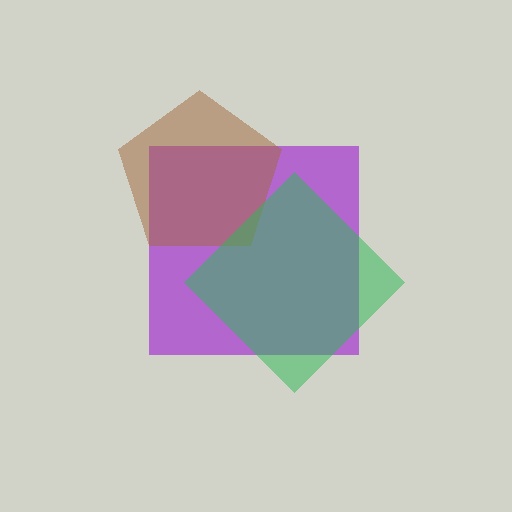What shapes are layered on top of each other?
The layered shapes are: a purple square, a brown pentagon, a green diamond.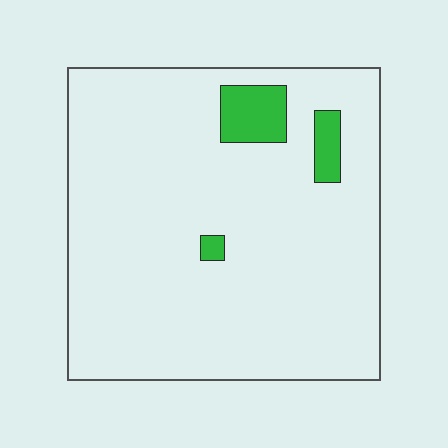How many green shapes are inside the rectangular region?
3.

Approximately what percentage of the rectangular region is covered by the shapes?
Approximately 5%.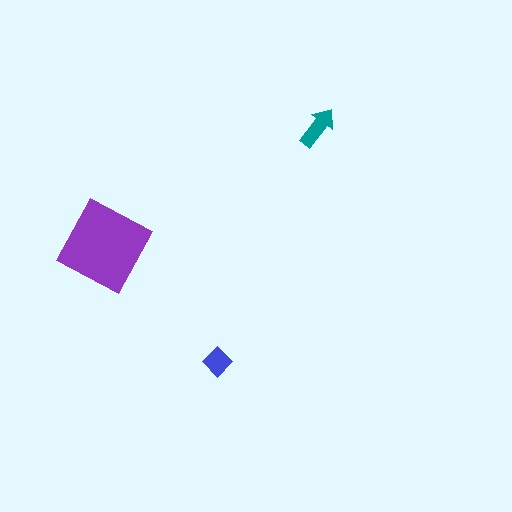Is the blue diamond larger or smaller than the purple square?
Smaller.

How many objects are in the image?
There are 3 objects in the image.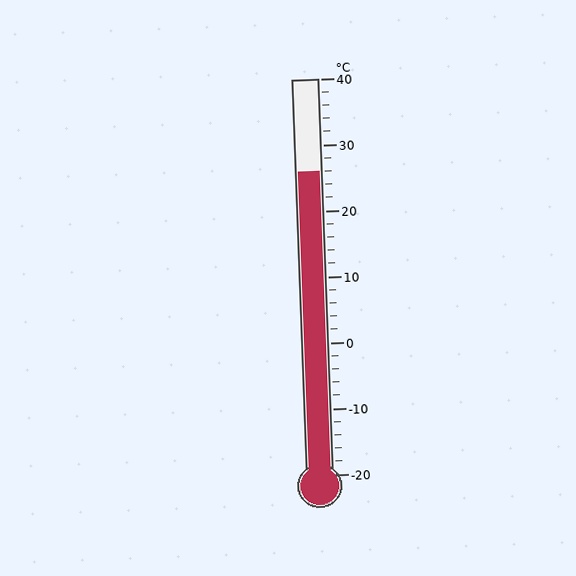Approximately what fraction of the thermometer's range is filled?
The thermometer is filled to approximately 75% of its range.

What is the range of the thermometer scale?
The thermometer scale ranges from -20°C to 40°C.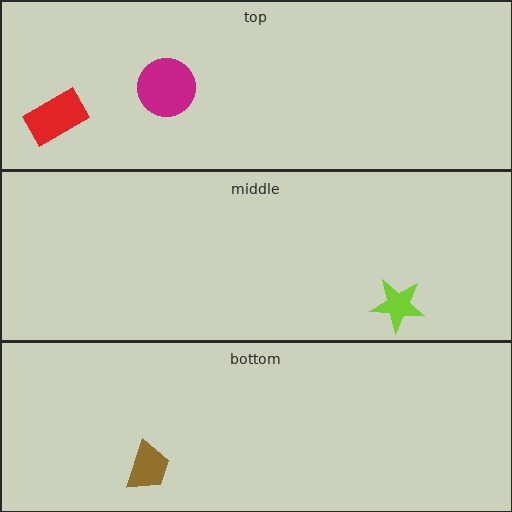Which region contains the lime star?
The middle region.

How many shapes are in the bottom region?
1.